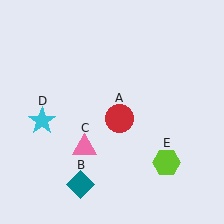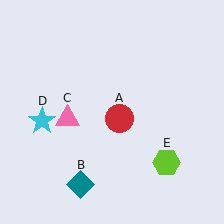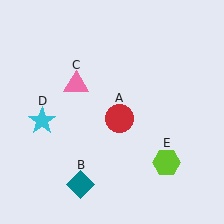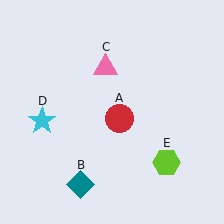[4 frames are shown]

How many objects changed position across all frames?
1 object changed position: pink triangle (object C).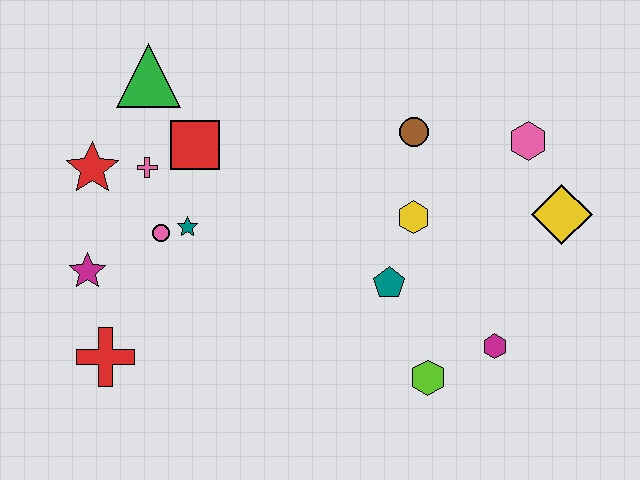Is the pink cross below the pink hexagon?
Yes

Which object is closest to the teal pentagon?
The yellow hexagon is closest to the teal pentagon.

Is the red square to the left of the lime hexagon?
Yes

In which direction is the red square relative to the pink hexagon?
The red square is to the left of the pink hexagon.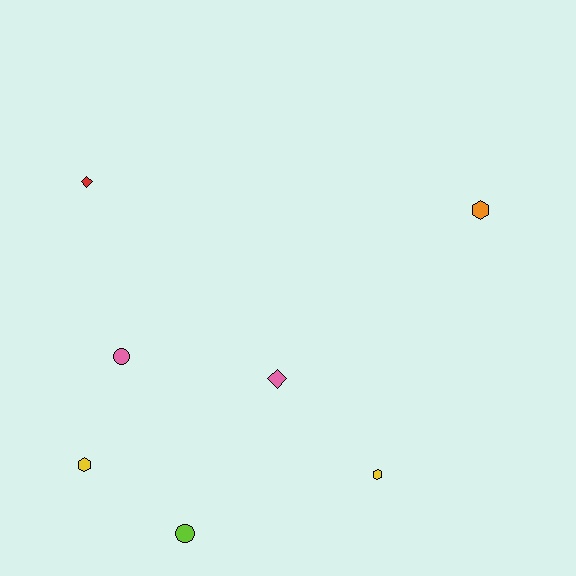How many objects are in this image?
There are 7 objects.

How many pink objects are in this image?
There are 2 pink objects.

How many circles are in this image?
There are 2 circles.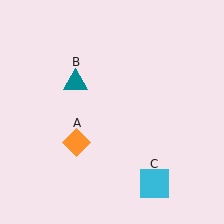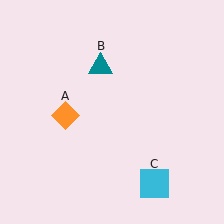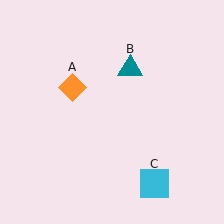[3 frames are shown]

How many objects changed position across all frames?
2 objects changed position: orange diamond (object A), teal triangle (object B).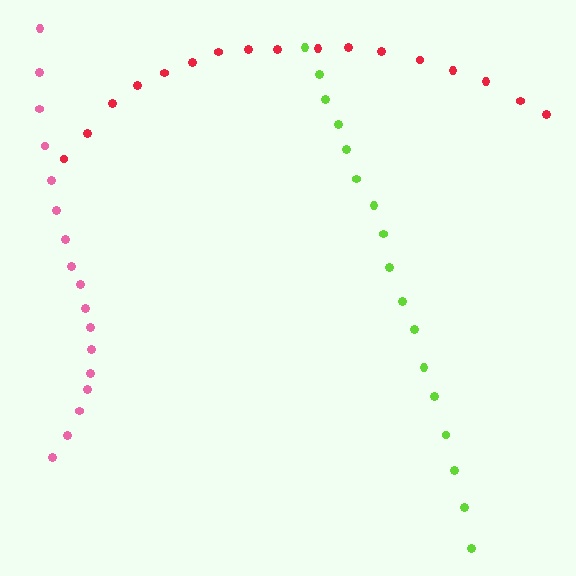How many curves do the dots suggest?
There are 3 distinct paths.